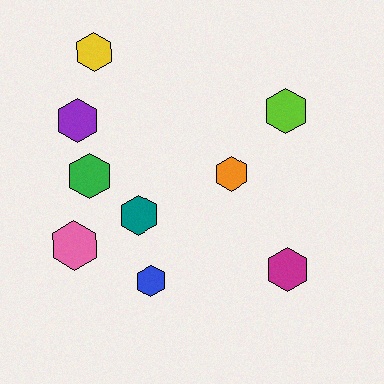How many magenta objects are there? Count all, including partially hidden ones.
There is 1 magenta object.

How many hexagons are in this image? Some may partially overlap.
There are 9 hexagons.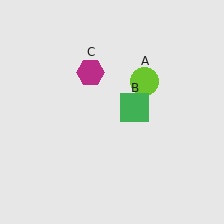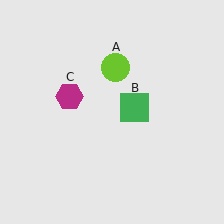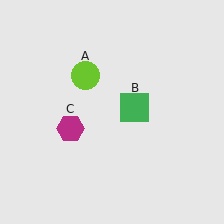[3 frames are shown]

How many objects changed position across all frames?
2 objects changed position: lime circle (object A), magenta hexagon (object C).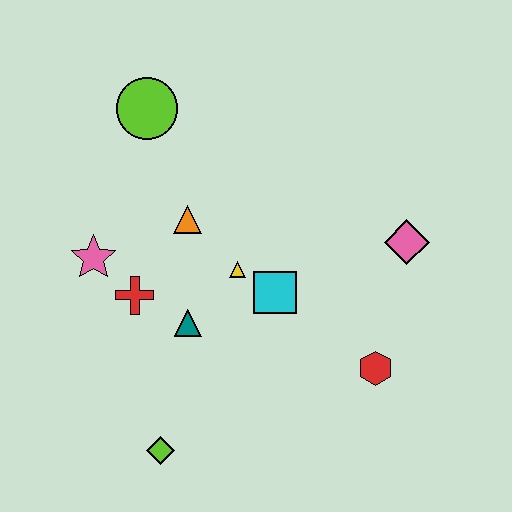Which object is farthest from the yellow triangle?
The lime diamond is farthest from the yellow triangle.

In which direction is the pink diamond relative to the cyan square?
The pink diamond is to the right of the cyan square.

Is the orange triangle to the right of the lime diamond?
Yes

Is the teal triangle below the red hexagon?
No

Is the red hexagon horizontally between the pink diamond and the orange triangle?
Yes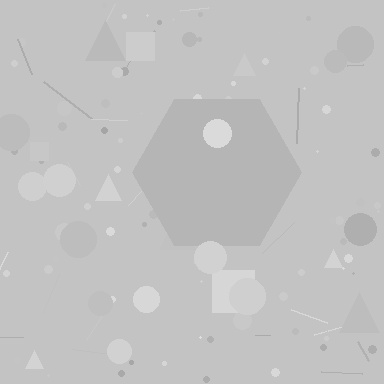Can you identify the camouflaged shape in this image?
The camouflaged shape is a hexagon.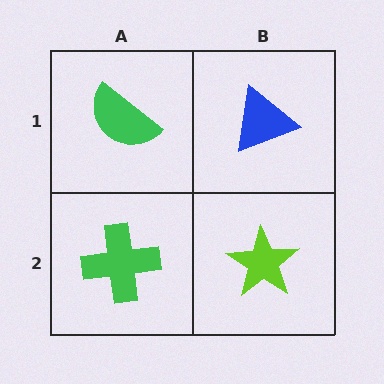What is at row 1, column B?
A blue triangle.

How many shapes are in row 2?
2 shapes.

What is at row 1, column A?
A green semicircle.